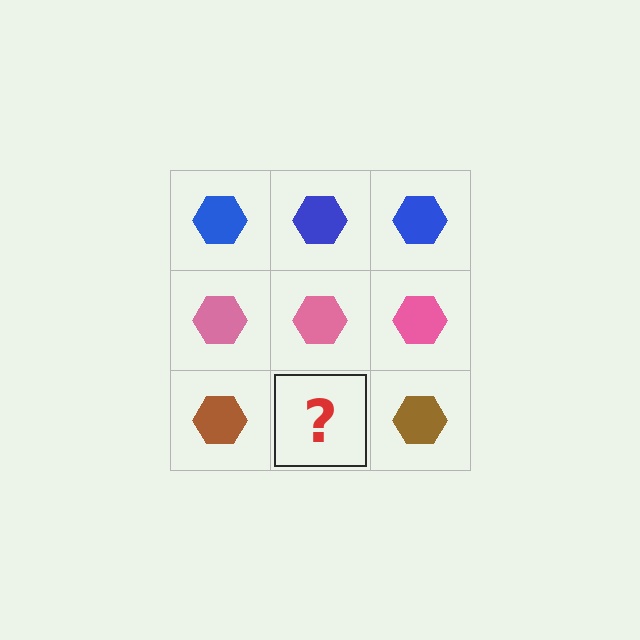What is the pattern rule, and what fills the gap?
The rule is that each row has a consistent color. The gap should be filled with a brown hexagon.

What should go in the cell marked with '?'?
The missing cell should contain a brown hexagon.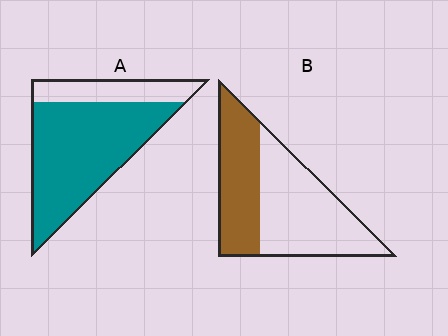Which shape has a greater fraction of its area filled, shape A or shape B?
Shape A.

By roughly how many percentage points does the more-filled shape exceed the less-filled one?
By roughly 35 percentage points (A over B).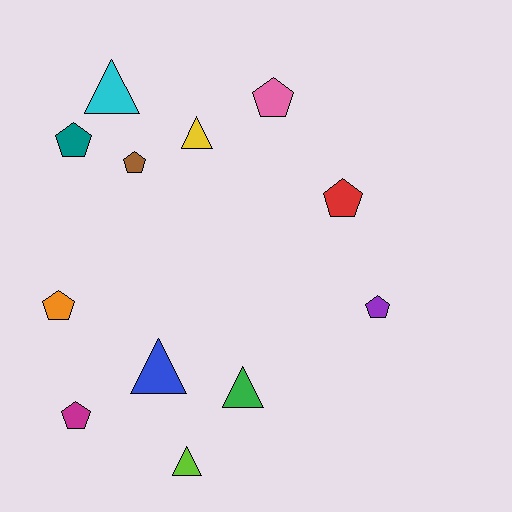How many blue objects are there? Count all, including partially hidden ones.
There is 1 blue object.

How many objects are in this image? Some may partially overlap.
There are 12 objects.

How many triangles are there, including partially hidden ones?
There are 5 triangles.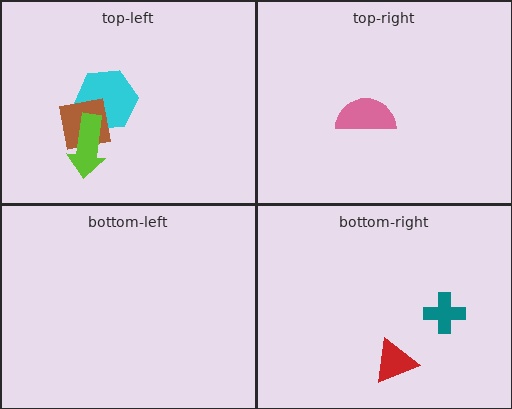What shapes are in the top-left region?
The cyan hexagon, the brown square, the lime arrow.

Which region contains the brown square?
The top-left region.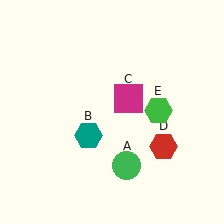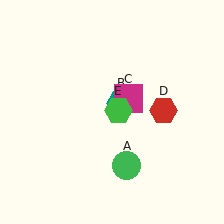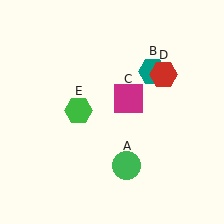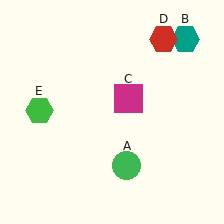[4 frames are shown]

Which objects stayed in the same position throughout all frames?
Green circle (object A) and magenta square (object C) remained stationary.